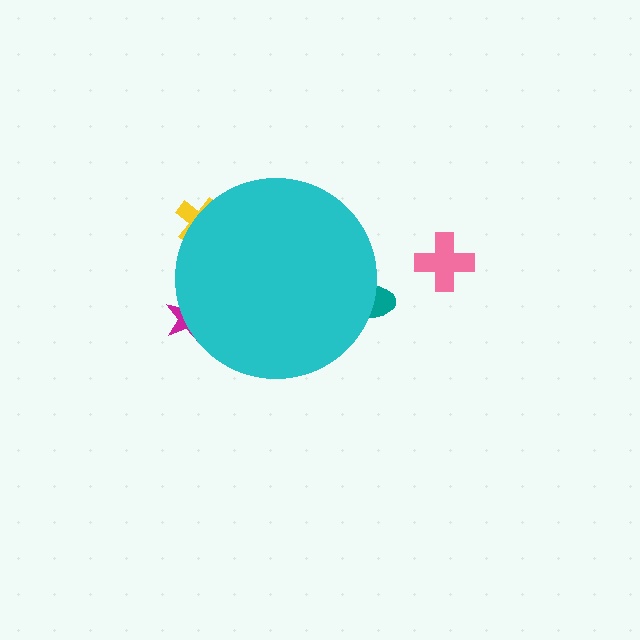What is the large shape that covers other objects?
A cyan circle.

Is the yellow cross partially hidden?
Yes, the yellow cross is partially hidden behind the cyan circle.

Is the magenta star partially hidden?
Yes, the magenta star is partially hidden behind the cyan circle.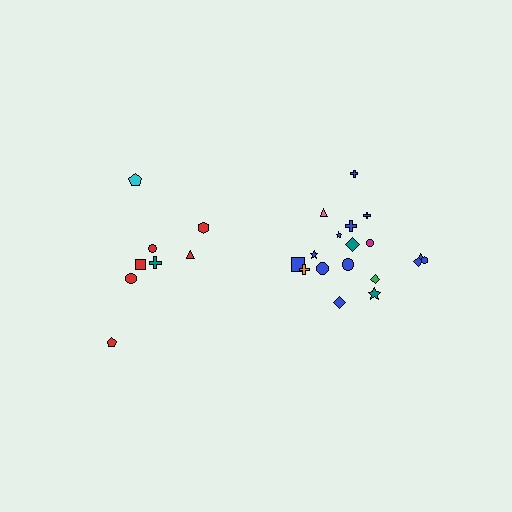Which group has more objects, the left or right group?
The right group.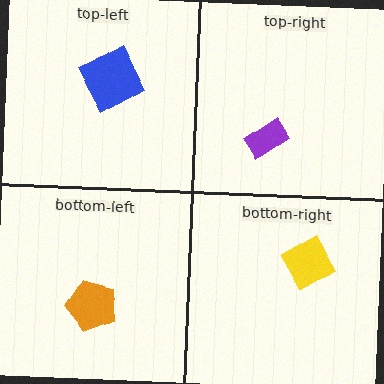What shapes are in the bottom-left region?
The orange pentagon.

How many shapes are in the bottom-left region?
1.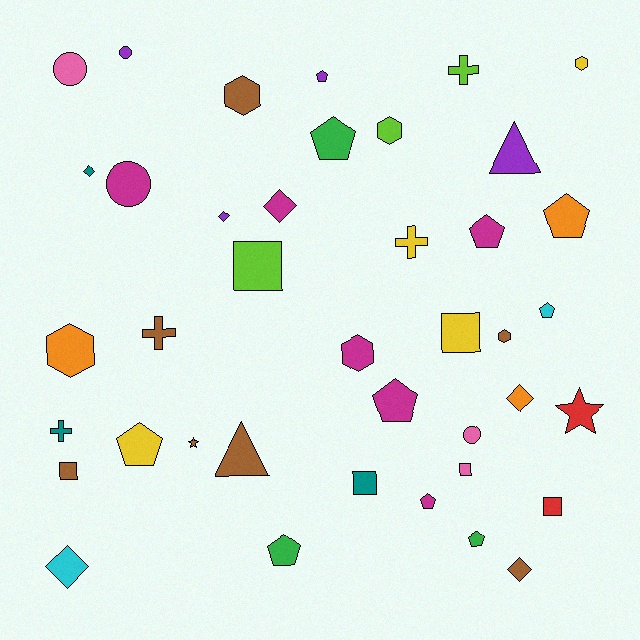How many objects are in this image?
There are 40 objects.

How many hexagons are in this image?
There are 6 hexagons.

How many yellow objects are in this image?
There are 4 yellow objects.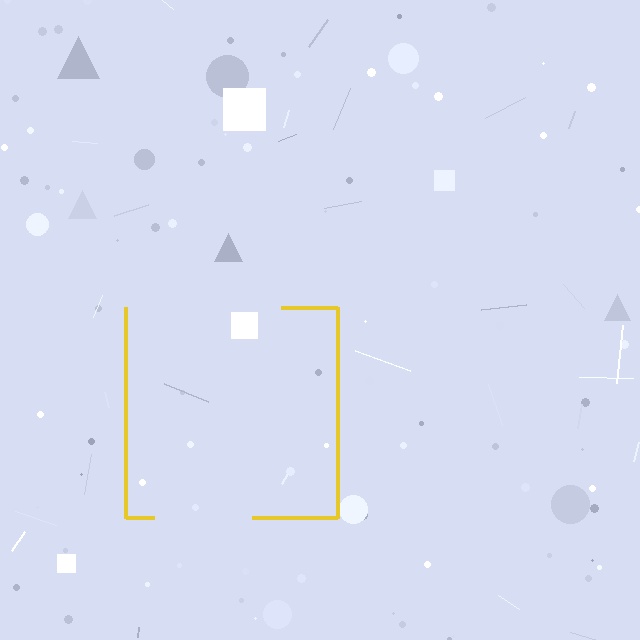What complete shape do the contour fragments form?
The contour fragments form a square.